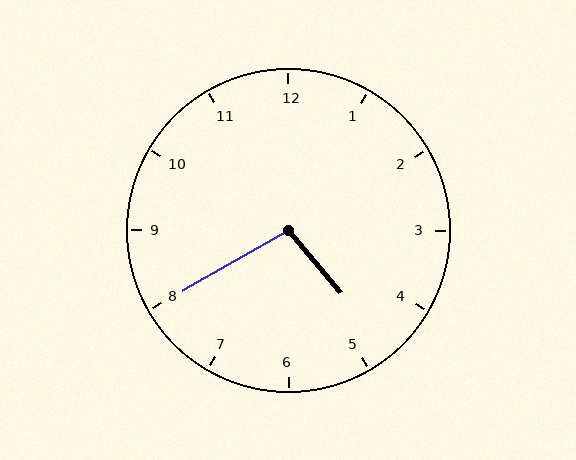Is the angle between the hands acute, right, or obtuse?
It is obtuse.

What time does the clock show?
4:40.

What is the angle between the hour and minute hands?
Approximately 100 degrees.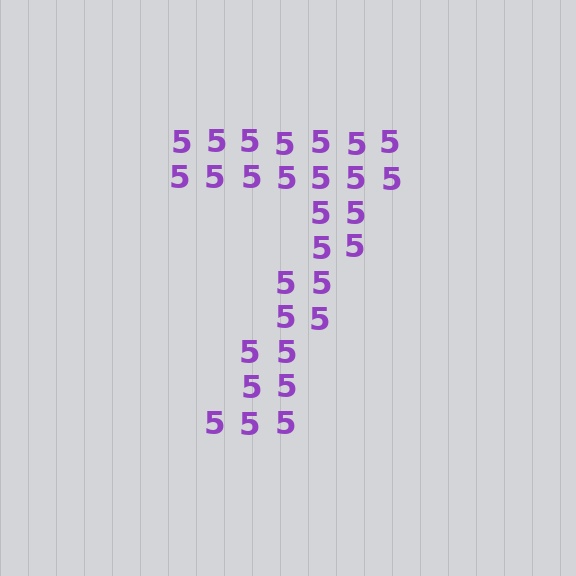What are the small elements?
The small elements are digit 5's.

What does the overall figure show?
The overall figure shows the digit 7.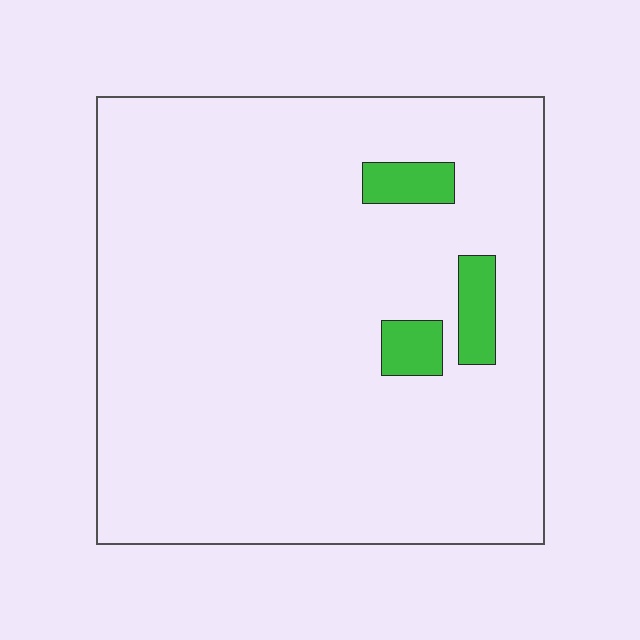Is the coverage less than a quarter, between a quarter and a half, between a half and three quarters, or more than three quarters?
Less than a quarter.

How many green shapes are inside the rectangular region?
3.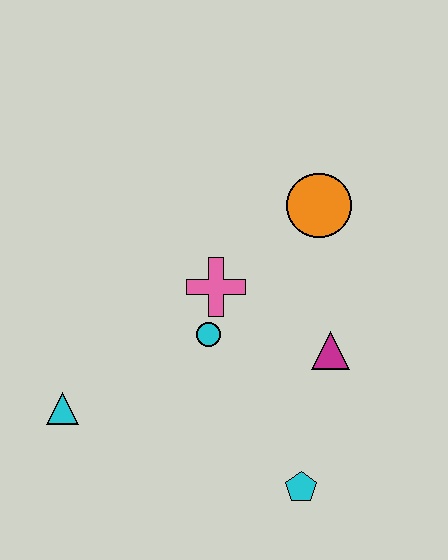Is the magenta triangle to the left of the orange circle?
No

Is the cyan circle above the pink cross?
No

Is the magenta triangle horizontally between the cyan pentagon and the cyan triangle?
No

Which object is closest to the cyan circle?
The pink cross is closest to the cyan circle.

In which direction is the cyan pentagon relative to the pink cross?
The cyan pentagon is below the pink cross.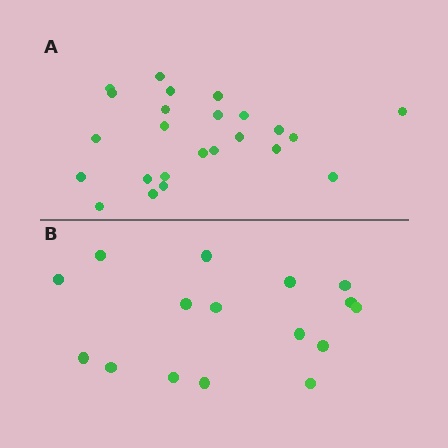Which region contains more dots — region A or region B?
Region A (the top region) has more dots.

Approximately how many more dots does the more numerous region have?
Region A has roughly 8 or so more dots than region B.